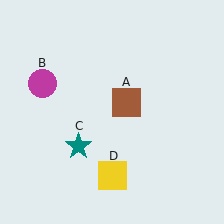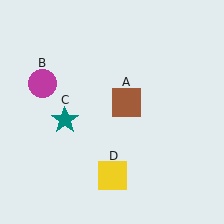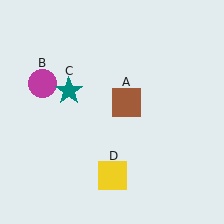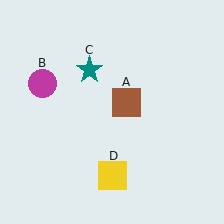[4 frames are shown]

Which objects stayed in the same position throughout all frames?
Brown square (object A) and magenta circle (object B) and yellow square (object D) remained stationary.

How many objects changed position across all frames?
1 object changed position: teal star (object C).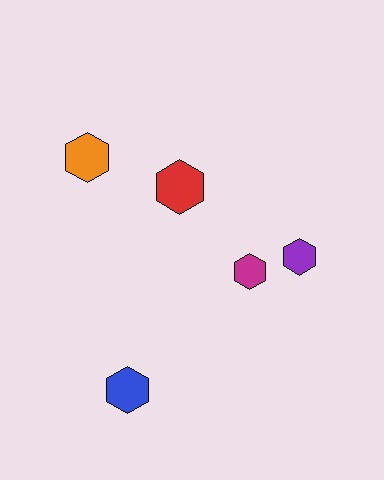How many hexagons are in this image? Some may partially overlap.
There are 5 hexagons.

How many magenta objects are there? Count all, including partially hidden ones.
There is 1 magenta object.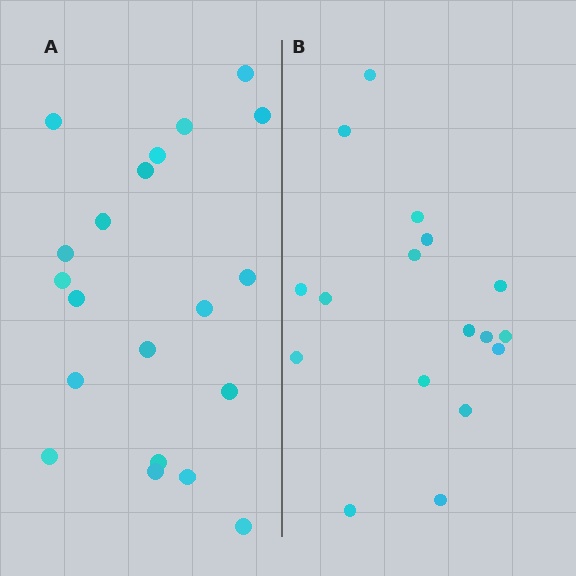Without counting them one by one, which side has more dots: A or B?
Region A (the left region) has more dots.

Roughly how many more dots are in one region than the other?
Region A has just a few more — roughly 2 or 3 more dots than region B.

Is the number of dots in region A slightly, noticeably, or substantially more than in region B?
Region A has only slightly more — the two regions are fairly close. The ratio is roughly 1.2 to 1.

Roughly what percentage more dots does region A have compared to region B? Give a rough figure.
About 20% more.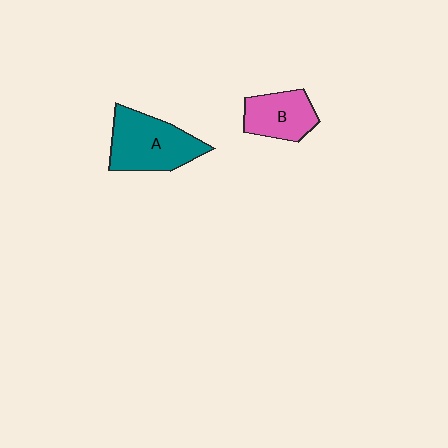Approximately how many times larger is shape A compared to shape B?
Approximately 1.5 times.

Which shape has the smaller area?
Shape B (pink).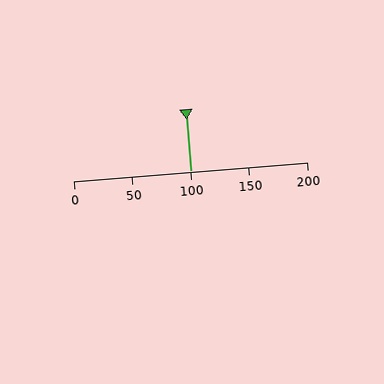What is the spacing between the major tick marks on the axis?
The major ticks are spaced 50 apart.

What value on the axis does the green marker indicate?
The marker indicates approximately 100.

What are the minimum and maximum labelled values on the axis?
The axis runs from 0 to 200.